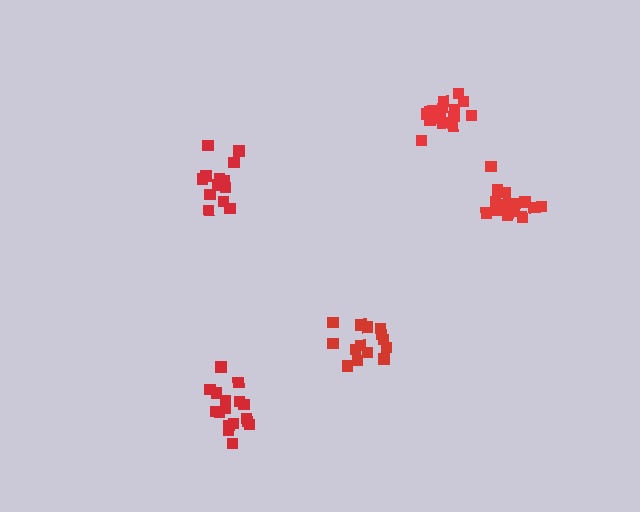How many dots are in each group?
Group 1: 14 dots, Group 2: 16 dots, Group 3: 17 dots, Group 4: 14 dots, Group 5: 19 dots (80 total).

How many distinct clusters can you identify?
There are 5 distinct clusters.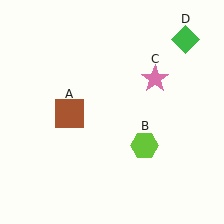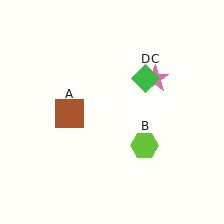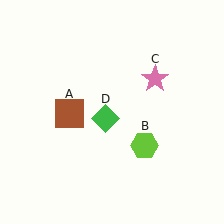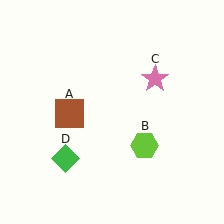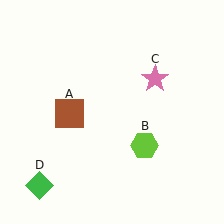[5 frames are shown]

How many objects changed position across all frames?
1 object changed position: green diamond (object D).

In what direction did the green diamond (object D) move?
The green diamond (object D) moved down and to the left.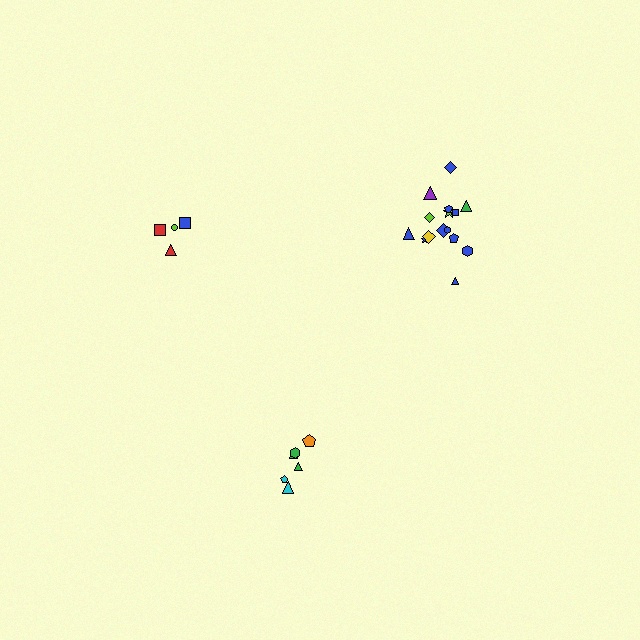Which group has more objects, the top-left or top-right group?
The top-right group.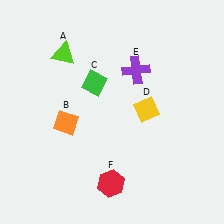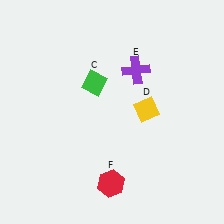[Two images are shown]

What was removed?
The orange diamond (B), the lime triangle (A) were removed in Image 2.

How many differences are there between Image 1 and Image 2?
There are 2 differences between the two images.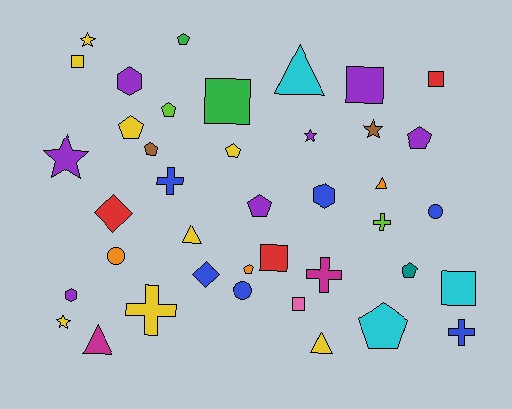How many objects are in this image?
There are 40 objects.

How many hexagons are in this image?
There are 3 hexagons.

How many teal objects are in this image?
There is 1 teal object.